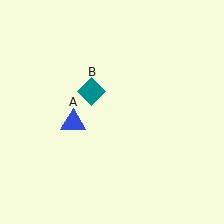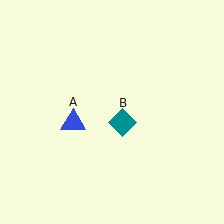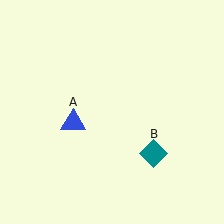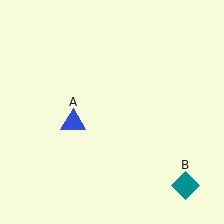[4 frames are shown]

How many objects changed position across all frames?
1 object changed position: teal diamond (object B).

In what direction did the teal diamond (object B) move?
The teal diamond (object B) moved down and to the right.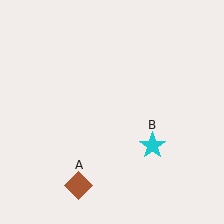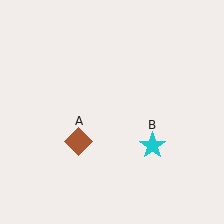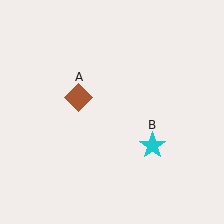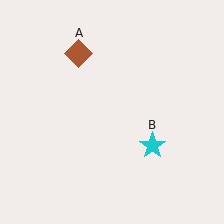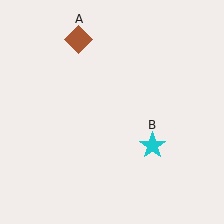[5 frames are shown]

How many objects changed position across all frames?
1 object changed position: brown diamond (object A).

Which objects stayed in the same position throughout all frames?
Cyan star (object B) remained stationary.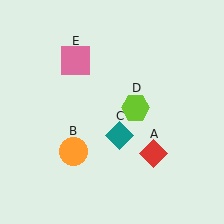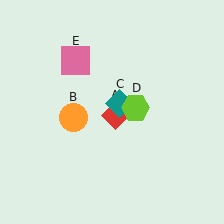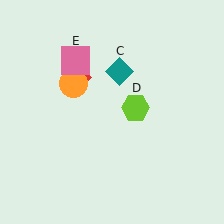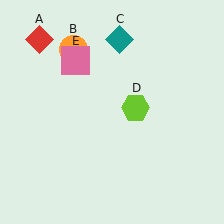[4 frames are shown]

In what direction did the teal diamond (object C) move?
The teal diamond (object C) moved up.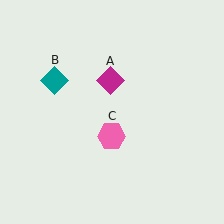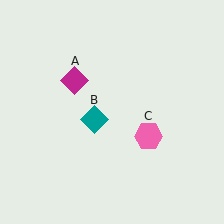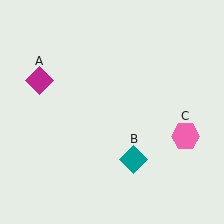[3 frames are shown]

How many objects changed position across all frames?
3 objects changed position: magenta diamond (object A), teal diamond (object B), pink hexagon (object C).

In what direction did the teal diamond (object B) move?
The teal diamond (object B) moved down and to the right.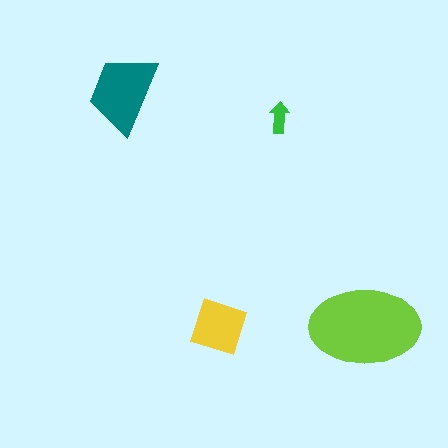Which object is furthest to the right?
The lime ellipse is rightmost.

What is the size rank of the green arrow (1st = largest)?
4th.